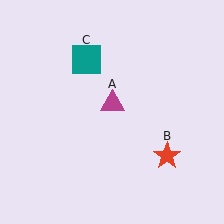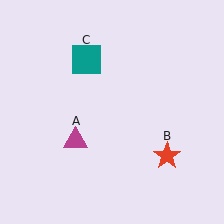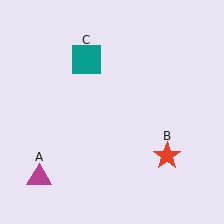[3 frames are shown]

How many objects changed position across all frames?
1 object changed position: magenta triangle (object A).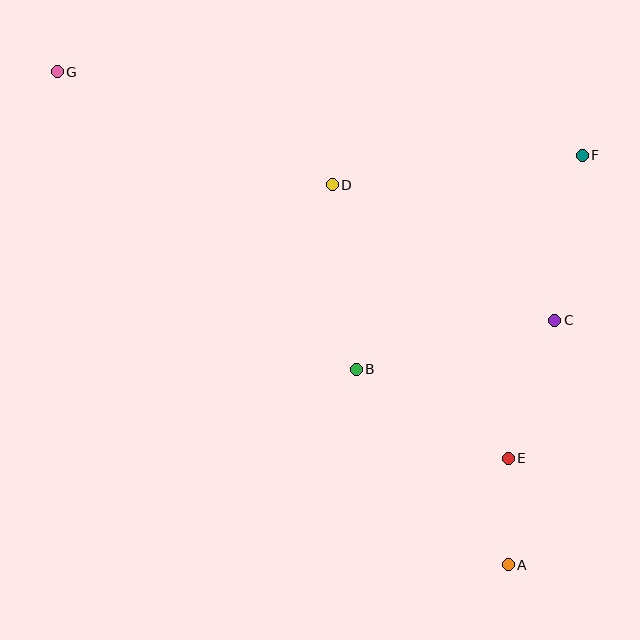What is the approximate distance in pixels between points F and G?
The distance between F and G is approximately 532 pixels.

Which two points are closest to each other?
Points A and E are closest to each other.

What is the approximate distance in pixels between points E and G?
The distance between E and G is approximately 594 pixels.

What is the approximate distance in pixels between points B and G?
The distance between B and G is approximately 422 pixels.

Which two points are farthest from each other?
Points A and G are farthest from each other.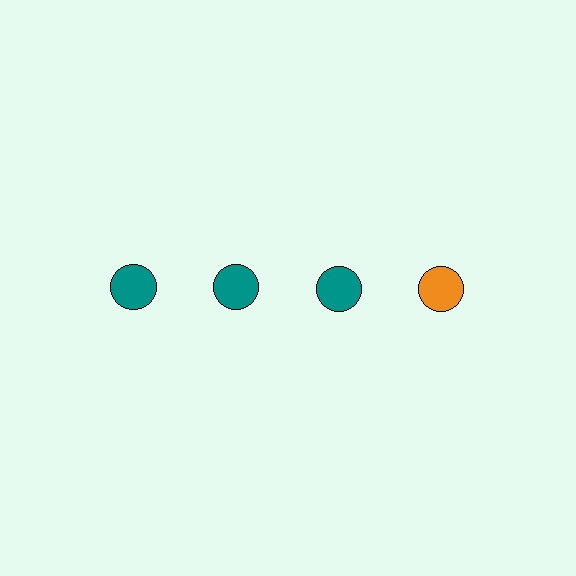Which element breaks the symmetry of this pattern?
The orange circle in the top row, second from right column breaks the symmetry. All other shapes are teal circles.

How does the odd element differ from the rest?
It has a different color: orange instead of teal.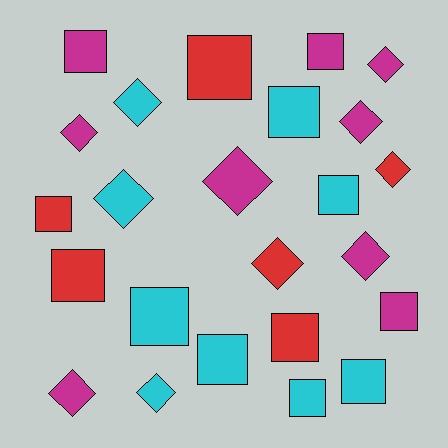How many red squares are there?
There are 4 red squares.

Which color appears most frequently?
Cyan, with 9 objects.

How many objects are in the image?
There are 24 objects.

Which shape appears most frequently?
Square, with 13 objects.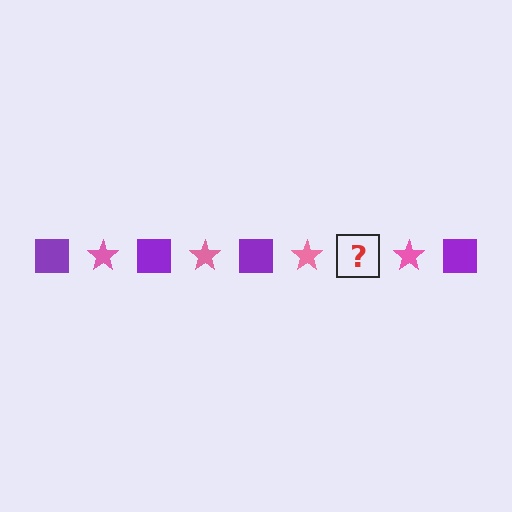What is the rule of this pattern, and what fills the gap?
The rule is that the pattern alternates between purple square and pink star. The gap should be filled with a purple square.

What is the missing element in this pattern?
The missing element is a purple square.